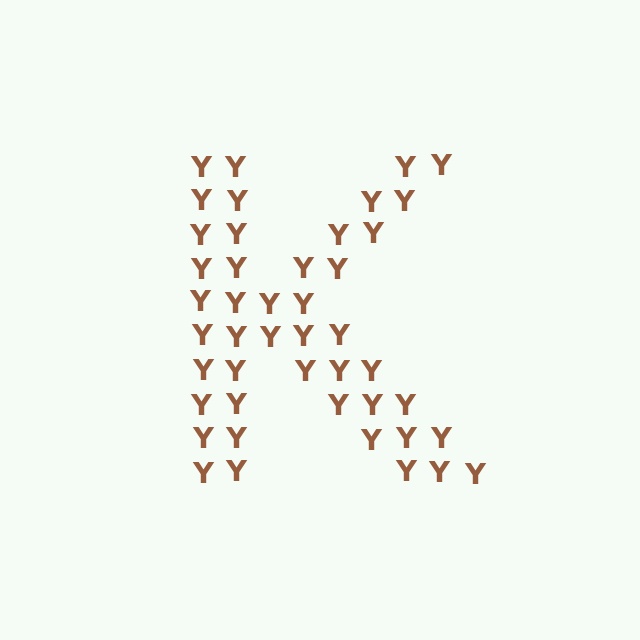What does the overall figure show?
The overall figure shows the letter K.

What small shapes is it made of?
It is made of small letter Y's.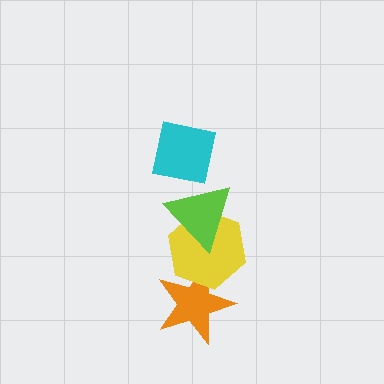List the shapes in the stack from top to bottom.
From top to bottom: the cyan square, the lime triangle, the yellow hexagon, the orange star.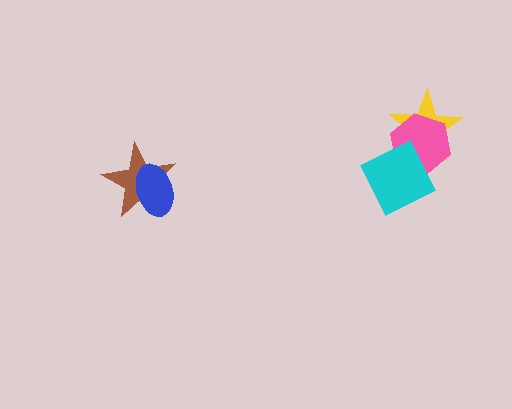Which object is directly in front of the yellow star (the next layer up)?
The pink hexagon is directly in front of the yellow star.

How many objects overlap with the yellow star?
2 objects overlap with the yellow star.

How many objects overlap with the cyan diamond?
2 objects overlap with the cyan diamond.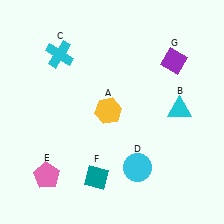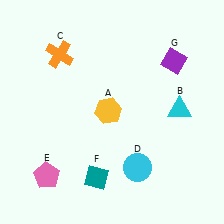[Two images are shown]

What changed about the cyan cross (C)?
In Image 1, C is cyan. In Image 2, it changed to orange.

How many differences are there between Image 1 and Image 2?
There is 1 difference between the two images.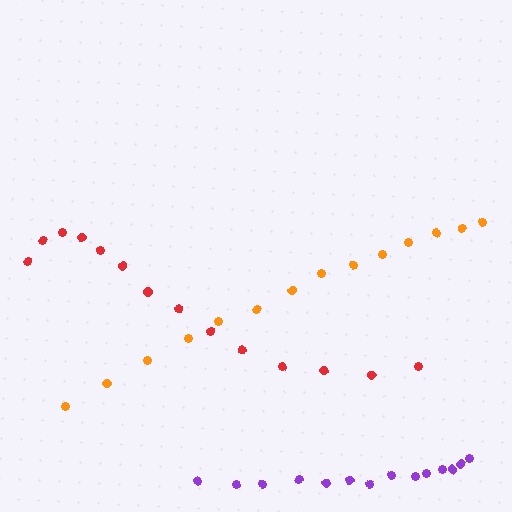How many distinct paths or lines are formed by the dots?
There are 3 distinct paths.